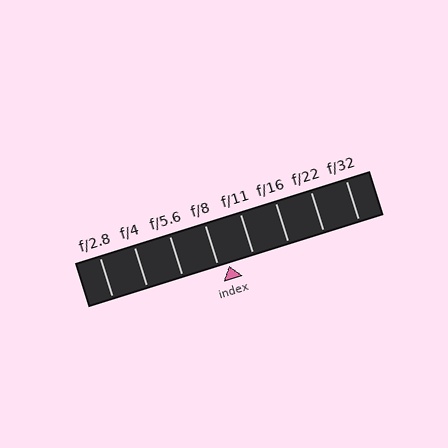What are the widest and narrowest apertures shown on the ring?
The widest aperture shown is f/2.8 and the narrowest is f/32.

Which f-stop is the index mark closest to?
The index mark is closest to f/8.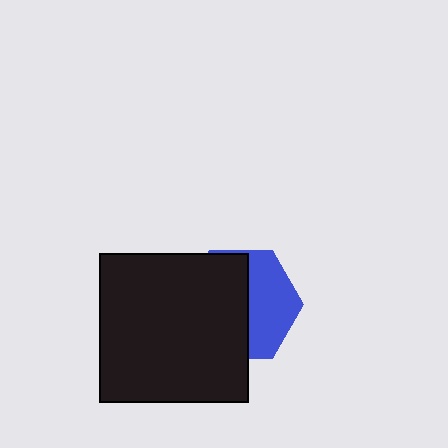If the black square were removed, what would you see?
You would see the complete blue hexagon.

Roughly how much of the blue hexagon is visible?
A small part of it is visible (roughly 43%).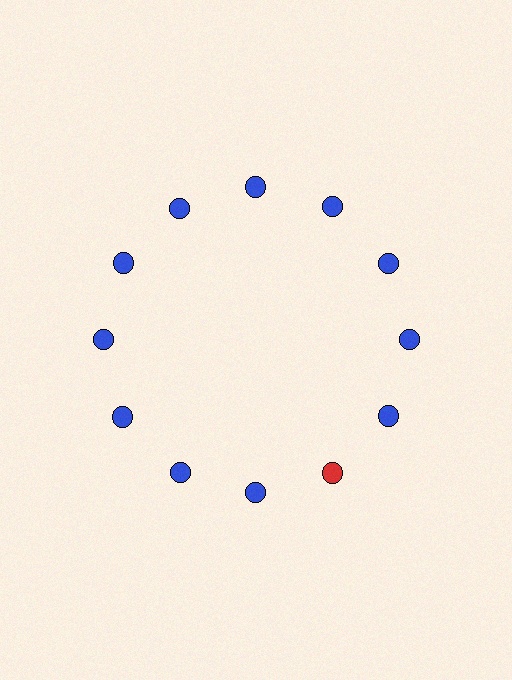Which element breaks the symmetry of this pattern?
The red circle at roughly the 5 o'clock position breaks the symmetry. All other shapes are blue circles.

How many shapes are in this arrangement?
There are 12 shapes arranged in a ring pattern.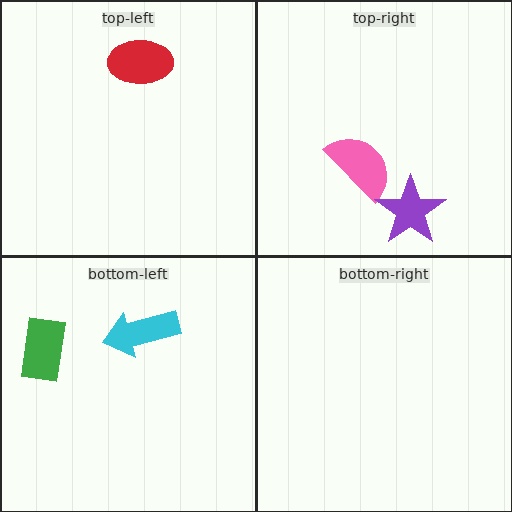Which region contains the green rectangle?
The bottom-left region.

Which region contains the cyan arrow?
The bottom-left region.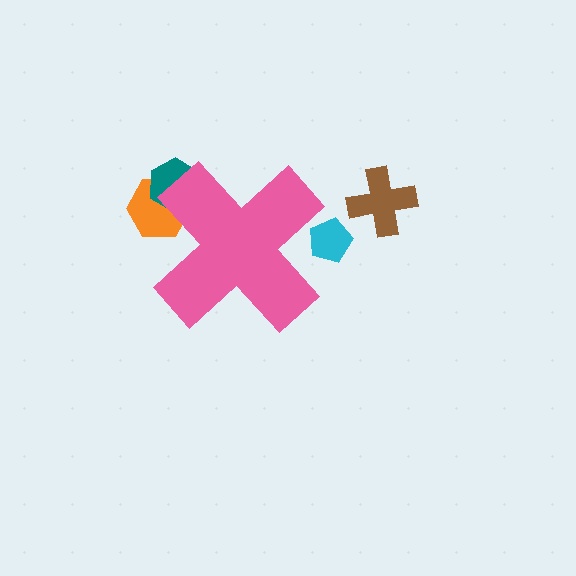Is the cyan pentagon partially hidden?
Yes, the cyan pentagon is partially hidden behind the pink cross.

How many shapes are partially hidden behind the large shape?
3 shapes are partially hidden.